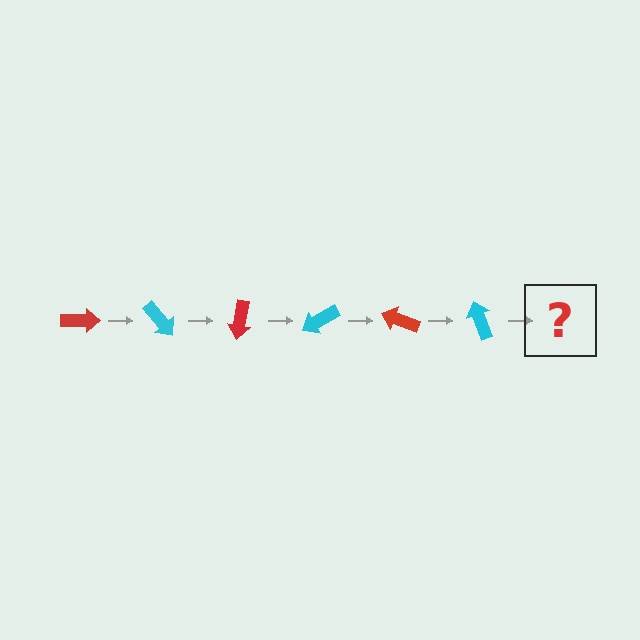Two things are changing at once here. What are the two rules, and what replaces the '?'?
The two rules are that it rotates 50 degrees each step and the color cycles through red and cyan. The '?' should be a red arrow, rotated 300 degrees from the start.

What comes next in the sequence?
The next element should be a red arrow, rotated 300 degrees from the start.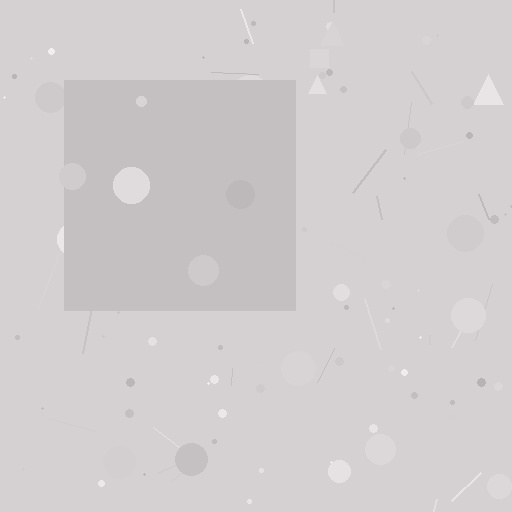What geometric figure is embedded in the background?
A square is embedded in the background.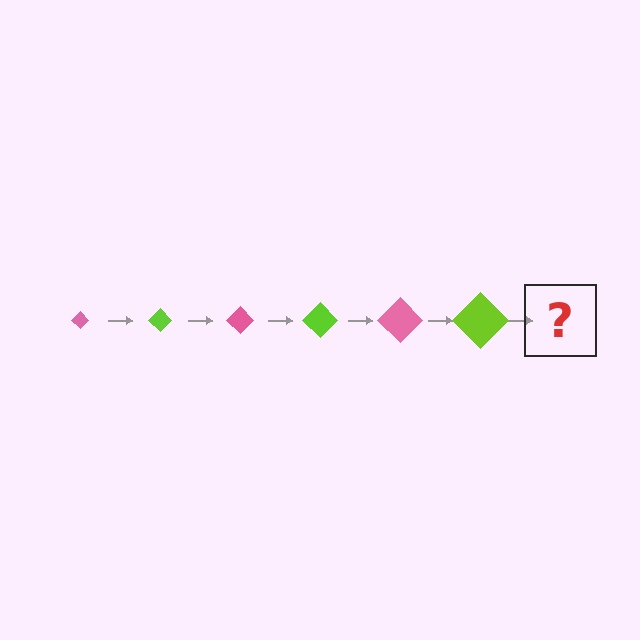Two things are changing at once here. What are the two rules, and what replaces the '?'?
The two rules are that the diamond grows larger each step and the color cycles through pink and lime. The '?' should be a pink diamond, larger than the previous one.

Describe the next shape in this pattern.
It should be a pink diamond, larger than the previous one.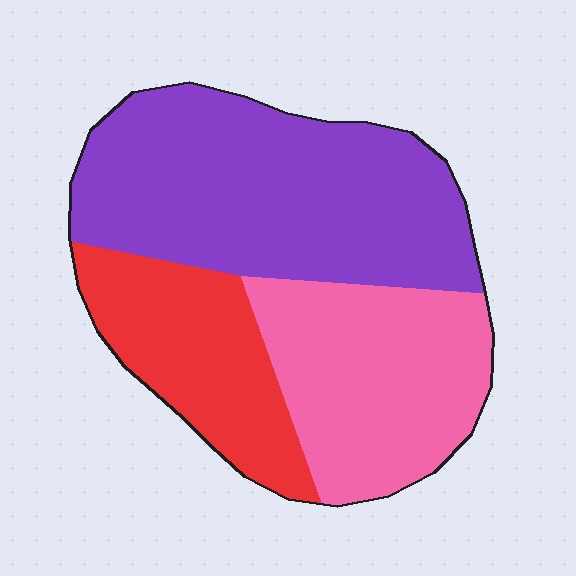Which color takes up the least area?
Red, at roughly 25%.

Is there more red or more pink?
Pink.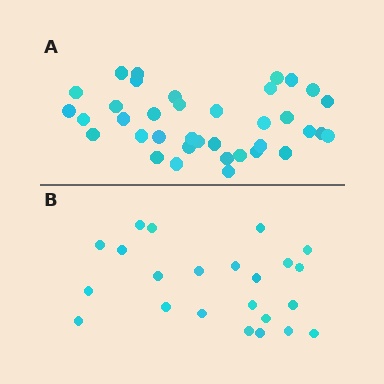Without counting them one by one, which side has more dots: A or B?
Region A (the top region) has more dots.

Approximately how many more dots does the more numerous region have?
Region A has approximately 15 more dots than region B.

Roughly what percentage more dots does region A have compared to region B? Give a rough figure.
About 60% more.